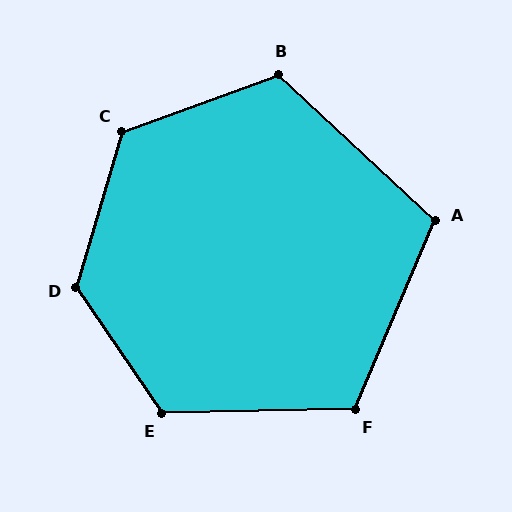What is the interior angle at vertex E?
Approximately 124 degrees (obtuse).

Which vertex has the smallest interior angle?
A, at approximately 110 degrees.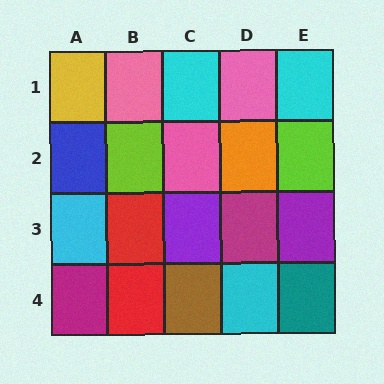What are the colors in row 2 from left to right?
Blue, lime, pink, orange, lime.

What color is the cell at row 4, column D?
Cyan.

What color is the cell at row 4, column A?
Magenta.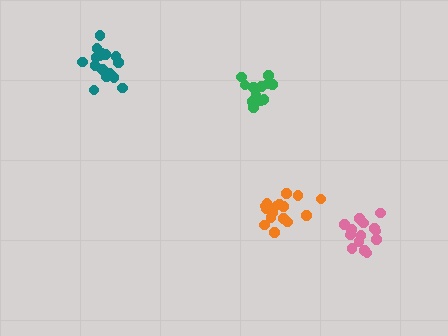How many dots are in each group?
Group 1: 17 dots, Group 2: 13 dots, Group 3: 14 dots, Group 4: 16 dots (60 total).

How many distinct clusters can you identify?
There are 4 distinct clusters.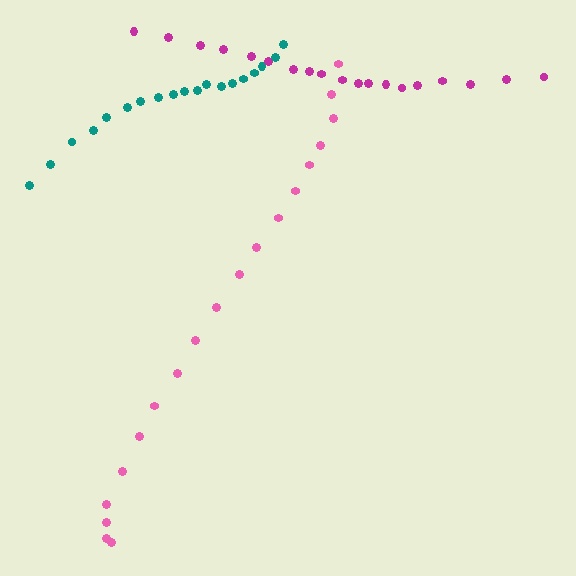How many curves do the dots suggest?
There are 3 distinct paths.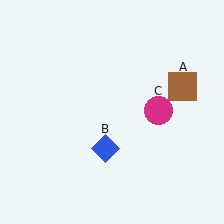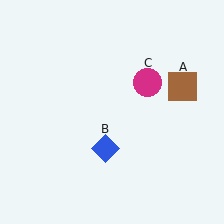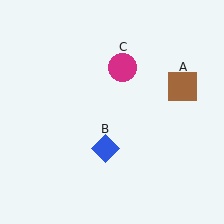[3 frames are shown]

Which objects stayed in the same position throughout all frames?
Brown square (object A) and blue diamond (object B) remained stationary.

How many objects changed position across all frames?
1 object changed position: magenta circle (object C).